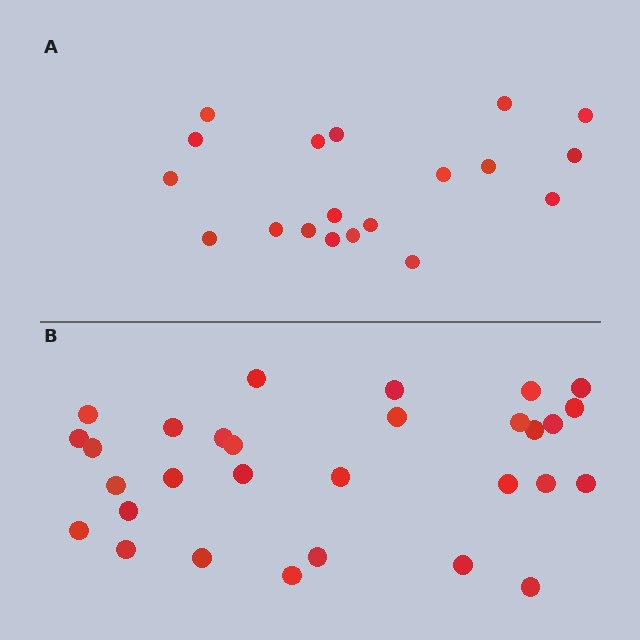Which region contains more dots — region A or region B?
Region B (the bottom region) has more dots.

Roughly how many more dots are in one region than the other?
Region B has roughly 12 or so more dots than region A.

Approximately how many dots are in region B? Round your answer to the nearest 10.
About 30 dots.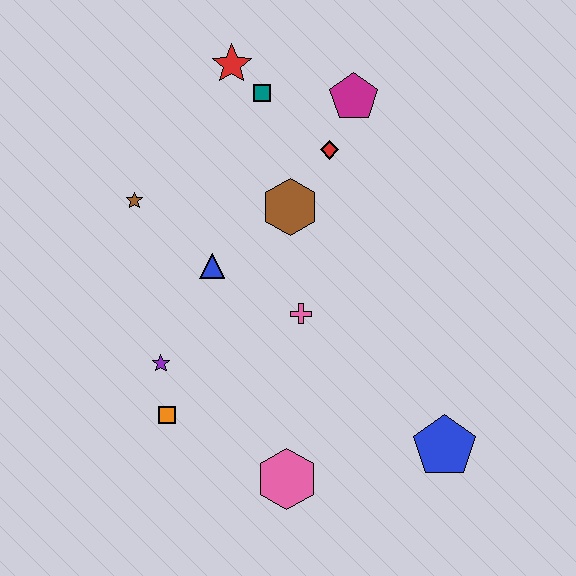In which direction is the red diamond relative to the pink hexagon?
The red diamond is above the pink hexagon.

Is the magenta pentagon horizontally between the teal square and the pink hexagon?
No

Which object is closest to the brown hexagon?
The red diamond is closest to the brown hexagon.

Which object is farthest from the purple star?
The magenta pentagon is farthest from the purple star.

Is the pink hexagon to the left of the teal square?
No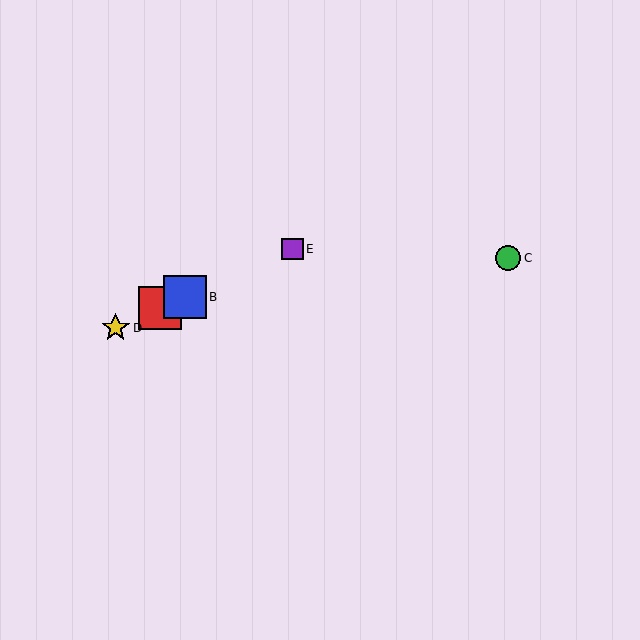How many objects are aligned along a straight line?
4 objects (A, B, D, E) are aligned along a straight line.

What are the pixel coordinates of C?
Object C is at (508, 258).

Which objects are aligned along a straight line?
Objects A, B, D, E are aligned along a straight line.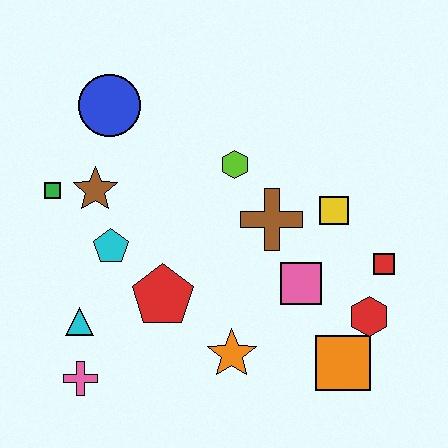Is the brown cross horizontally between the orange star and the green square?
No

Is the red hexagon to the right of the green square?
Yes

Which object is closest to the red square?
The red hexagon is closest to the red square.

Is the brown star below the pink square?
No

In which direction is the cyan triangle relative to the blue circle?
The cyan triangle is below the blue circle.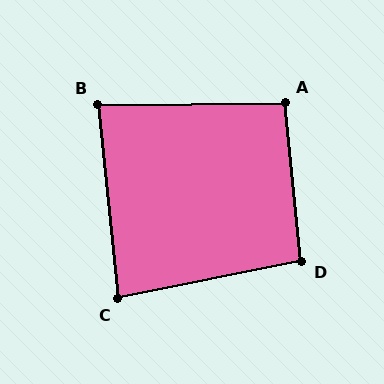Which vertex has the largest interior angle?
D, at approximately 96 degrees.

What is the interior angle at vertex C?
Approximately 85 degrees (acute).